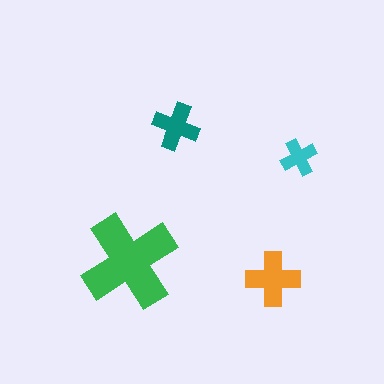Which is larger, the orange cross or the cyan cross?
The orange one.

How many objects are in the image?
There are 4 objects in the image.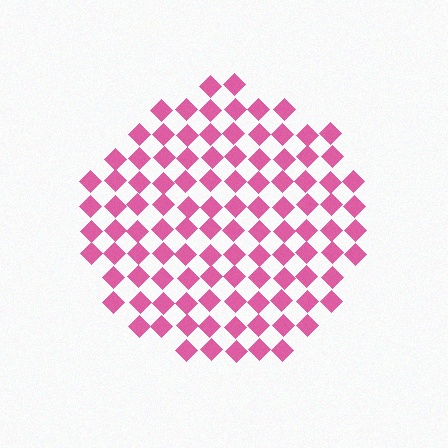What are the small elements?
The small elements are diamonds.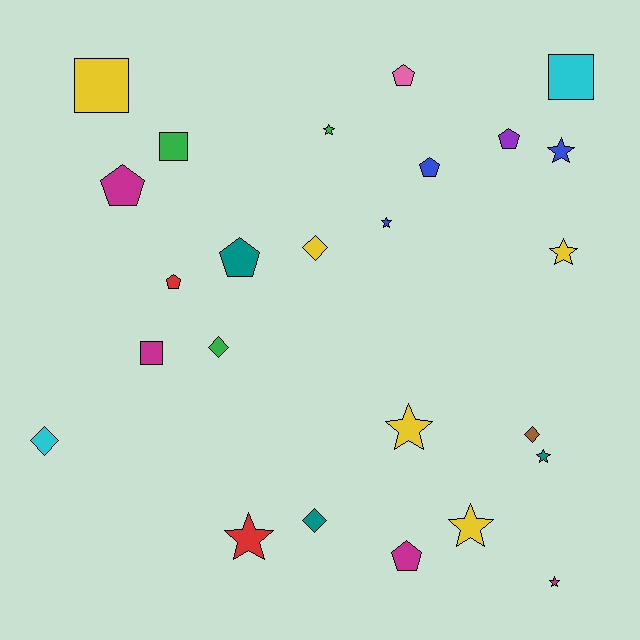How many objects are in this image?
There are 25 objects.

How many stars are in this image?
There are 9 stars.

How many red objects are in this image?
There are 2 red objects.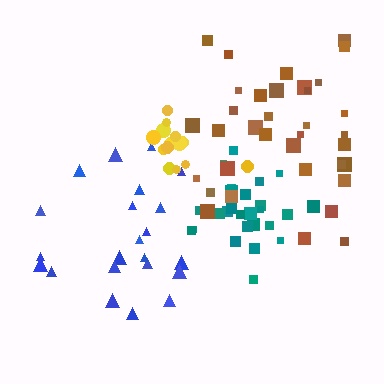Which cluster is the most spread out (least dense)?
Brown.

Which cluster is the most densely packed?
Teal.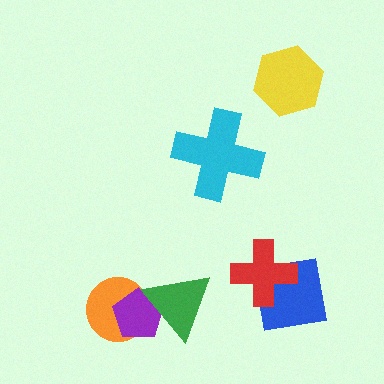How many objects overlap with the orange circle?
2 objects overlap with the orange circle.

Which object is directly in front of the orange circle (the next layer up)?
The purple pentagon is directly in front of the orange circle.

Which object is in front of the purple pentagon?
The green triangle is in front of the purple pentagon.